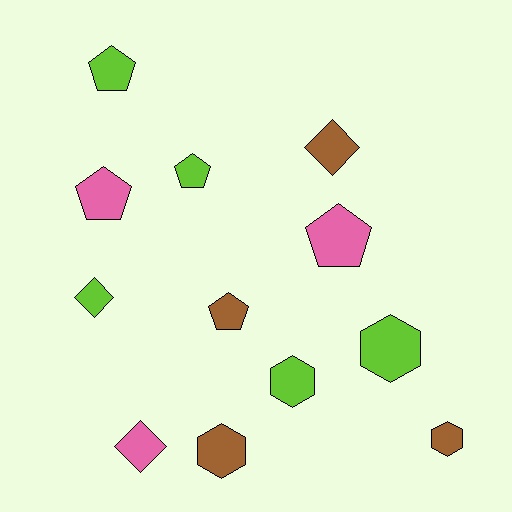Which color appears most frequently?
Lime, with 5 objects.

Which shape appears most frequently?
Pentagon, with 5 objects.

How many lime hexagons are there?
There are 2 lime hexagons.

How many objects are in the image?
There are 12 objects.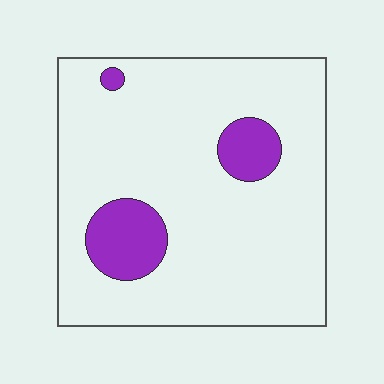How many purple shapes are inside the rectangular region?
3.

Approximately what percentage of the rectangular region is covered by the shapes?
Approximately 15%.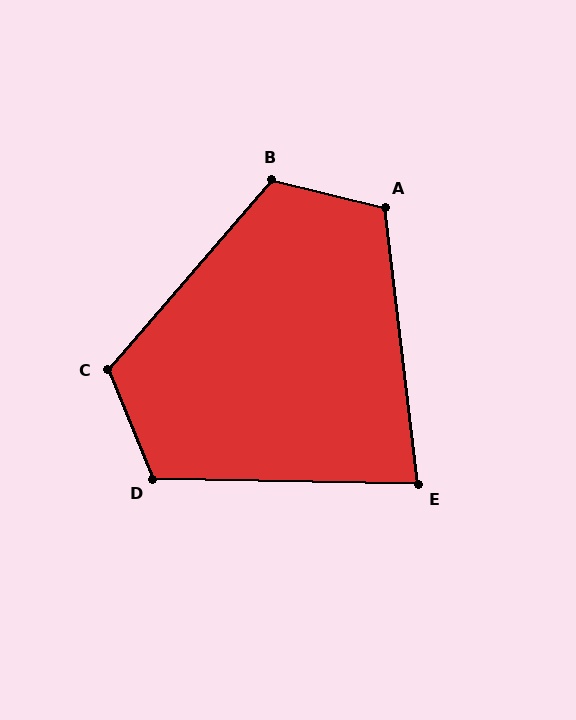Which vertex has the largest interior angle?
B, at approximately 117 degrees.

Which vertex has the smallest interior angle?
E, at approximately 82 degrees.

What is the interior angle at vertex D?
Approximately 113 degrees (obtuse).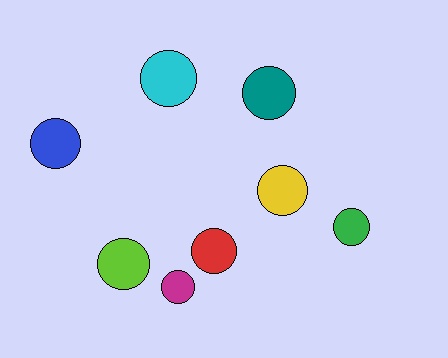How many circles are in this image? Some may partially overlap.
There are 8 circles.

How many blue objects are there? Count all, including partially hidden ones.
There is 1 blue object.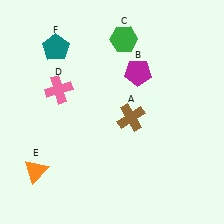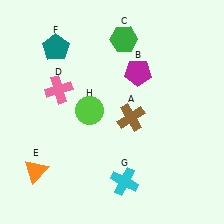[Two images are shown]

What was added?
A cyan cross (G), a lime circle (H) were added in Image 2.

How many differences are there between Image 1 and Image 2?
There are 2 differences between the two images.